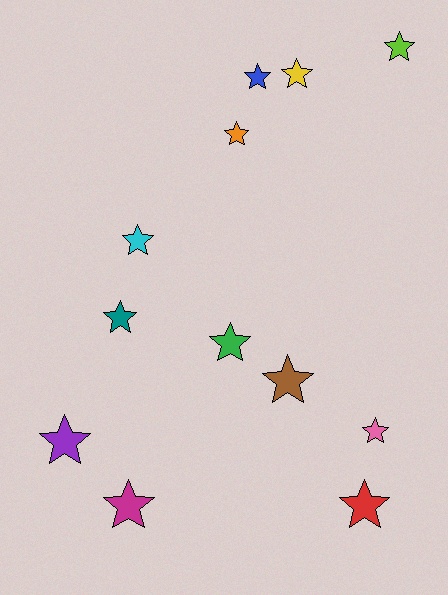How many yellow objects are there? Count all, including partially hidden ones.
There is 1 yellow object.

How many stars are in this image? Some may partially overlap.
There are 12 stars.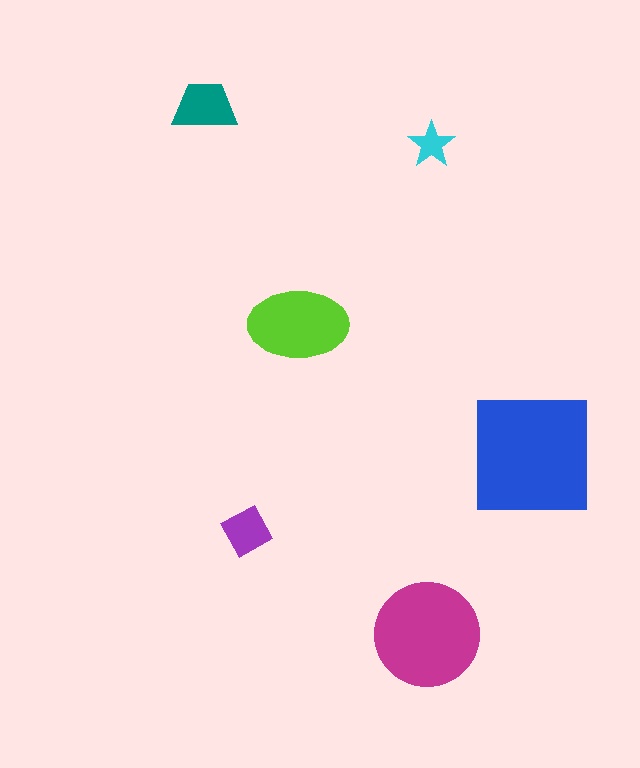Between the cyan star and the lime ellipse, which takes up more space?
The lime ellipse.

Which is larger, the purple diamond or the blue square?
The blue square.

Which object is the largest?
The blue square.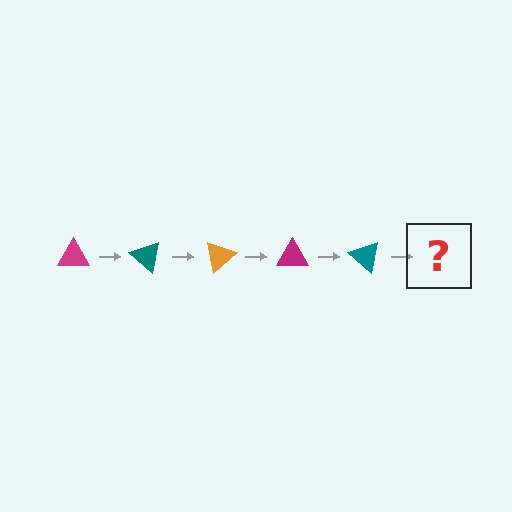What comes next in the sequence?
The next element should be an orange triangle, rotated 200 degrees from the start.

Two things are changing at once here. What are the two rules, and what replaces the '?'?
The two rules are that it rotates 40 degrees each step and the color cycles through magenta, teal, and orange. The '?' should be an orange triangle, rotated 200 degrees from the start.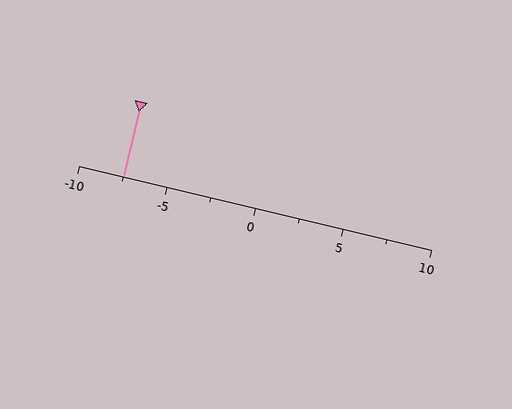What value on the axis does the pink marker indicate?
The marker indicates approximately -7.5.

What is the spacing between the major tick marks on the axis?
The major ticks are spaced 5 apart.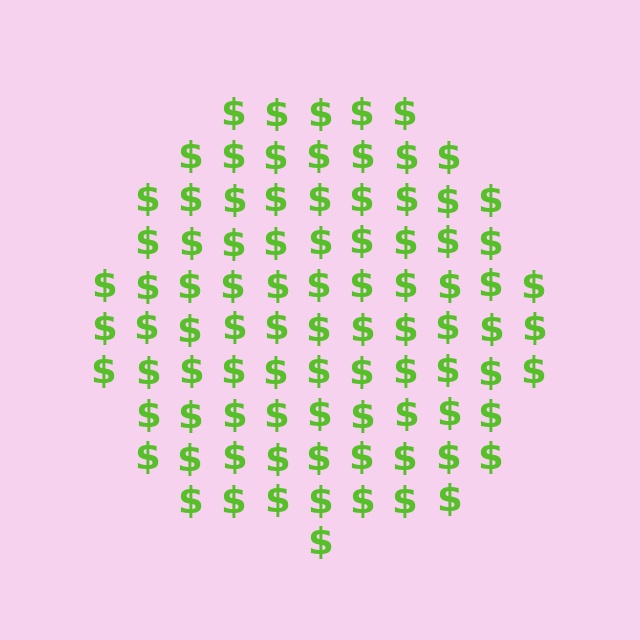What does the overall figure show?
The overall figure shows a circle.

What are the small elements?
The small elements are dollar signs.